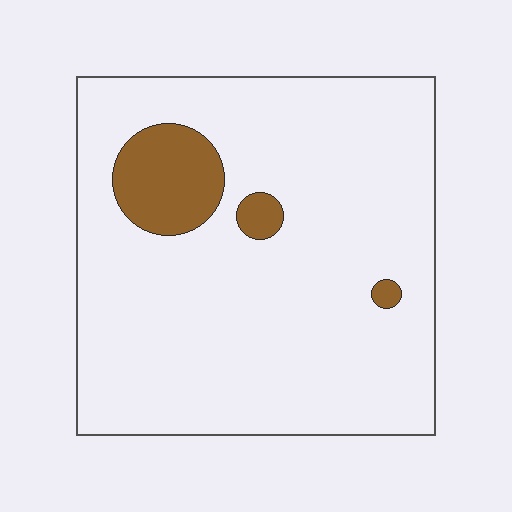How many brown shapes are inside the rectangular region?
3.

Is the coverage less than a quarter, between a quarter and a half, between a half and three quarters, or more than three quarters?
Less than a quarter.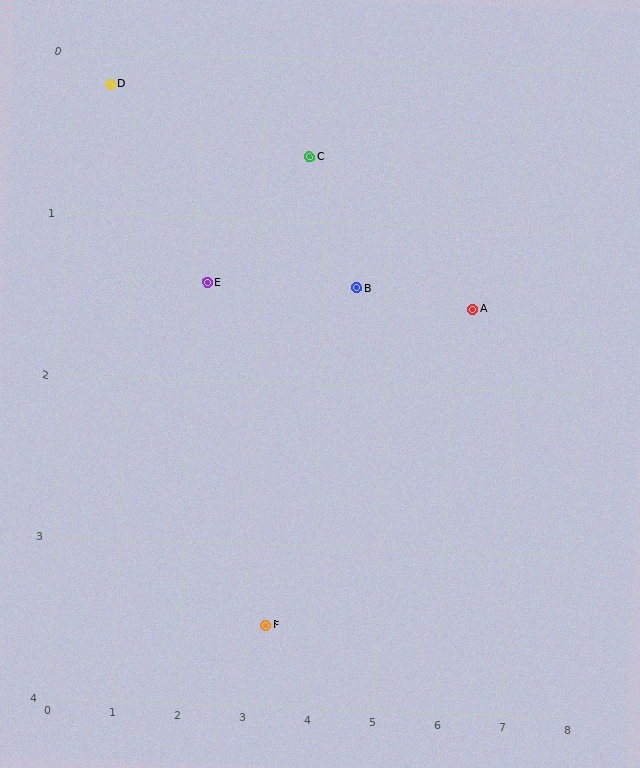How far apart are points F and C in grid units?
Points F and C are about 2.9 grid units apart.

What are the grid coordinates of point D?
Point D is at approximately (0.6, 0.2).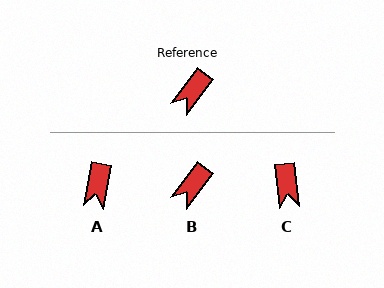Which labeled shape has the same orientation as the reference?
B.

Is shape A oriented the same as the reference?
No, it is off by about 27 degrees.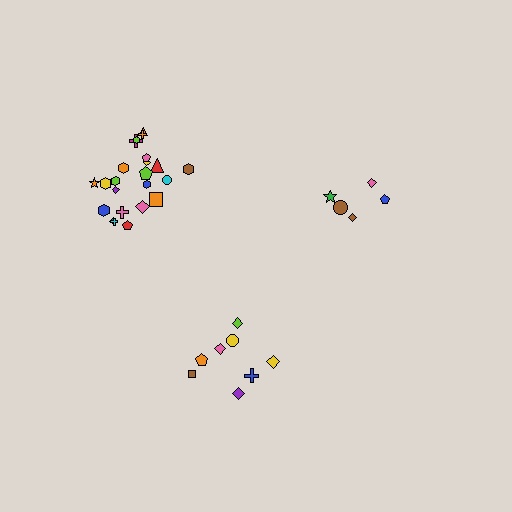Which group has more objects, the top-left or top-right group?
The top-left group.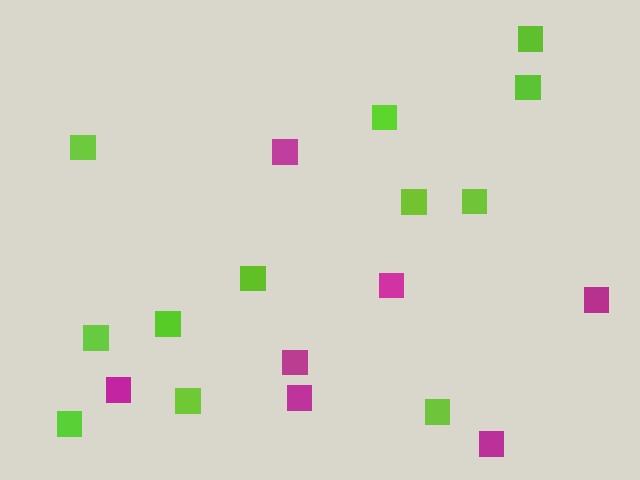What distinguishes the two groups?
There are 2 groups: one group of magenta squares (7) and one group of lime squares (12).